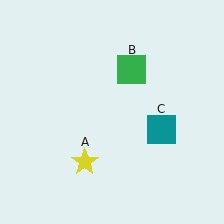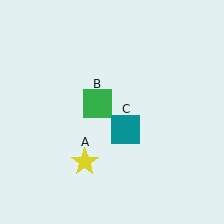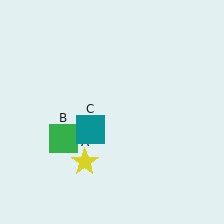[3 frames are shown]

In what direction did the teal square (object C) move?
The teal square (object C) moved left.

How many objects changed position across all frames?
2 objects changed position: green square (object B), teal square (object C).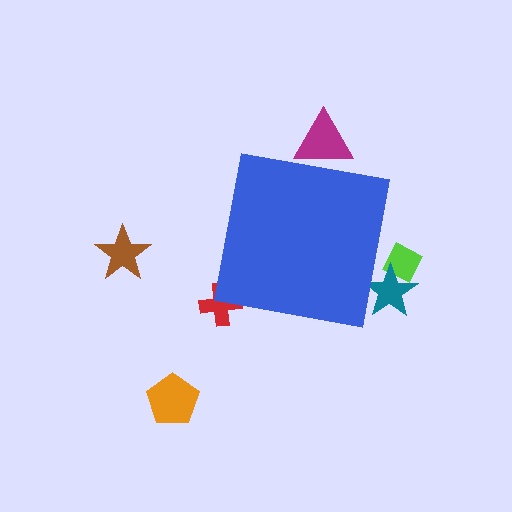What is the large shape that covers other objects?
A blue square.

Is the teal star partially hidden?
Yes, the teal star is partially hidden behind the blue square.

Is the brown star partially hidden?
No, the brown star is fully visible.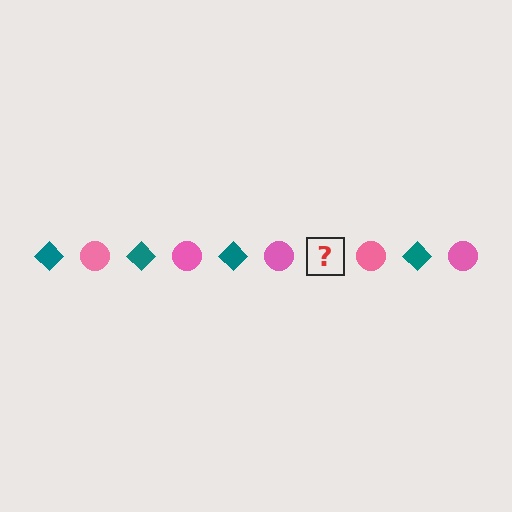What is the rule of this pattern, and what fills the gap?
The rule is that the pattern alternates between teal diamond and pink circle. The gap should be filled with a teal diamond.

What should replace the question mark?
The question mark should be replaced with a teal diamond.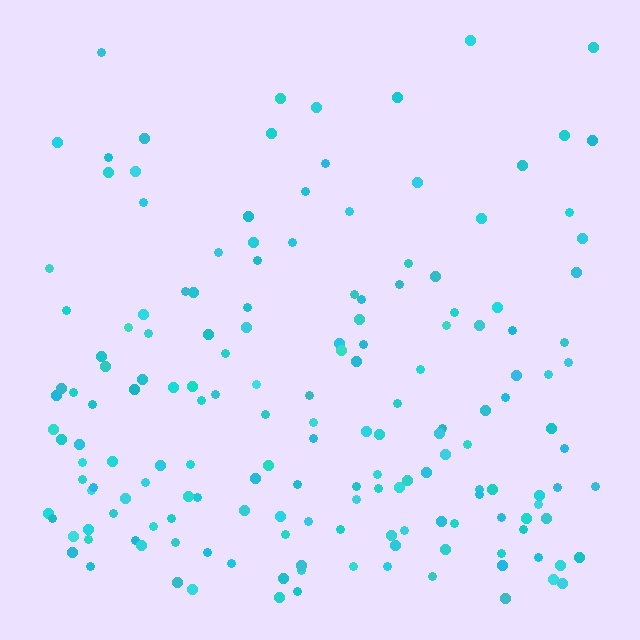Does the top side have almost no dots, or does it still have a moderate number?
Still a moderate number, just noticeably fewer than the bottom.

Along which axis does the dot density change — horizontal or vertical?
Vertical.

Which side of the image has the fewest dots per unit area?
The top.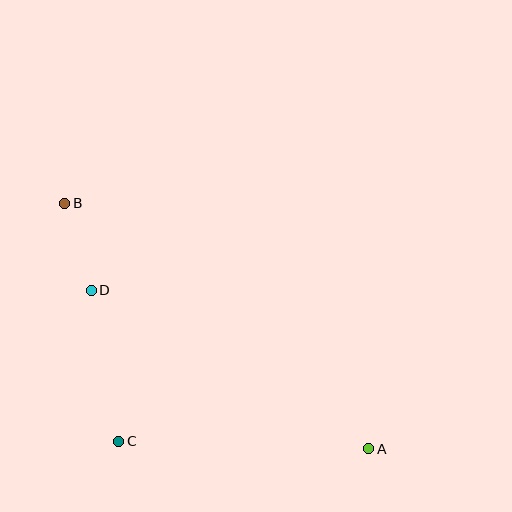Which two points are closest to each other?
Points B and D are closest to each other.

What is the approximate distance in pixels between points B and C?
The distance between B and C is approximately 244 pixels.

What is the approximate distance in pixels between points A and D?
The distance between A and D is approximately 320 pixels.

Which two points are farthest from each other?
Points A and B are farthest from each other.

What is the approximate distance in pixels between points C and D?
The distance between C and D is approximately 154 pixels.